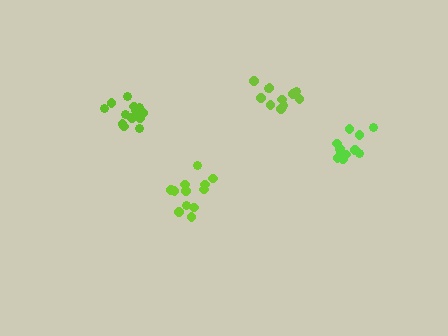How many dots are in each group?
Group 1: 16 dots, Group 2: 12 dots, Group 3: 11 dots, Group 4: 12 dots (51 total).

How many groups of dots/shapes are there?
There are 4 groups.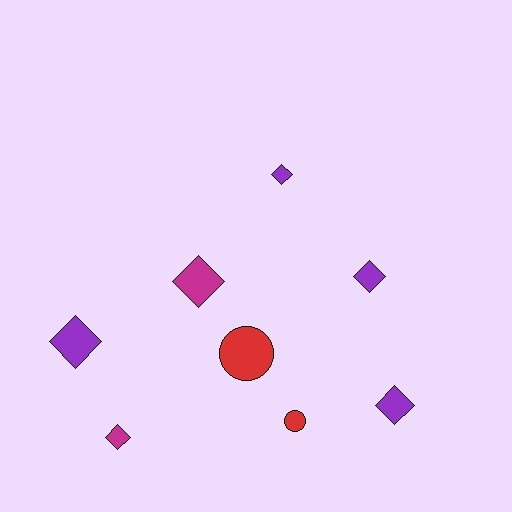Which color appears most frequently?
Purple, with 4 objects.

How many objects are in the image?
There are 8 objects.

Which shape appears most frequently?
Diamond, with 6 objects.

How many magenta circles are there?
There are no magenta circles.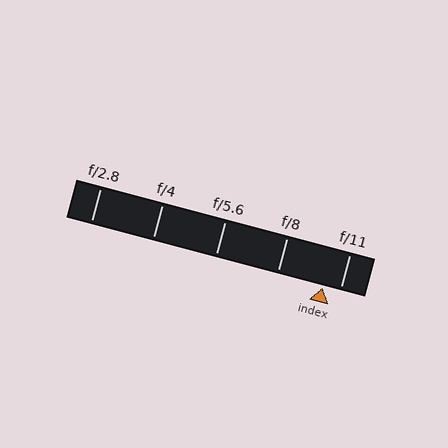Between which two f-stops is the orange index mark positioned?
The index mark is between f/8 and f/11.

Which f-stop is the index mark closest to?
The index mark is closest to f/11.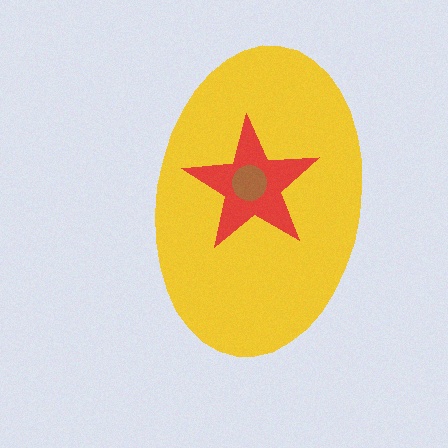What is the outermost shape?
The yellow ellipse.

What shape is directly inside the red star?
The brown circle.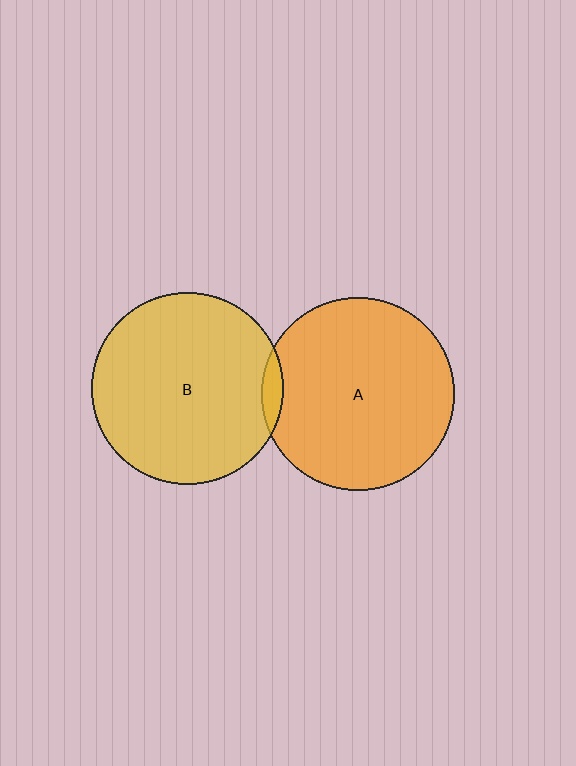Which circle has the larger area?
Circle A (orange).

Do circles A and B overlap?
Yes.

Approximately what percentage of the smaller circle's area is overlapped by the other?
Approximately 5%.